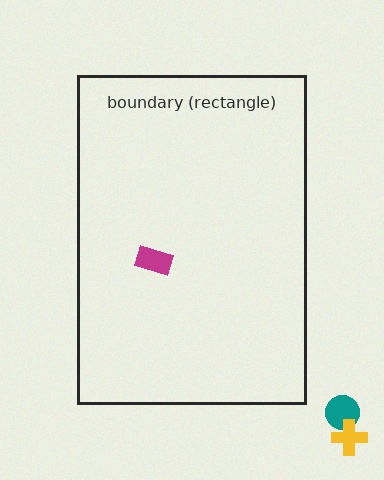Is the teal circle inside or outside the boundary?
Outside.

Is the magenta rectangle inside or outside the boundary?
Inside.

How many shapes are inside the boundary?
1 inside, 2 outside.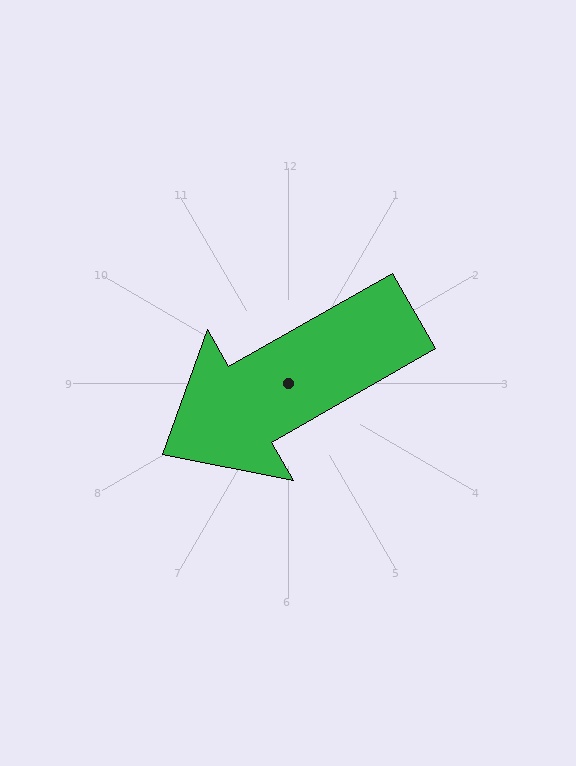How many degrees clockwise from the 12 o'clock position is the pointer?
Approximately 240 degrees.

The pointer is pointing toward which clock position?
Roughly 8 o'clock.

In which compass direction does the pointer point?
Southwest.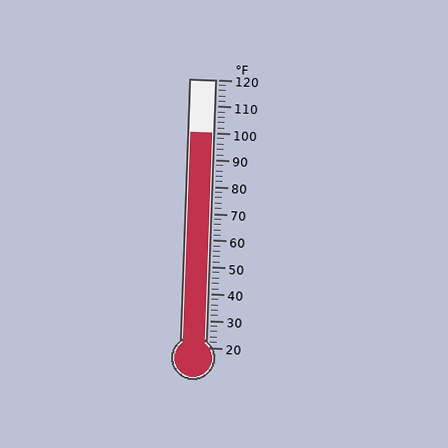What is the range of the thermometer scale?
The thermometer scale ranges from 20°F to 120°F.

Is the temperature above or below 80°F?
The temperature is above 80°F.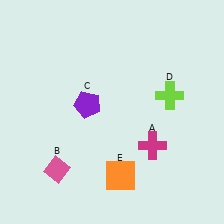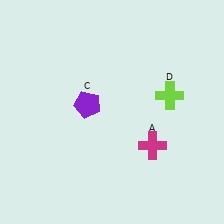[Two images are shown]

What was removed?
The pink diamond (B), the orange square (E) were removed in Image 2.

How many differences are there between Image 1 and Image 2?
There are 2 differences between the two images.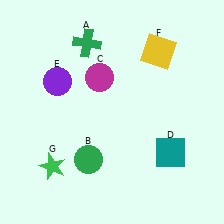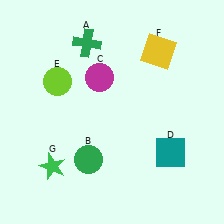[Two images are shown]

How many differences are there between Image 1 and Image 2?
There is 1 difference between the two images.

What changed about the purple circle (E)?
In Image 1, E is purple. In Image 2, it changed to lime.